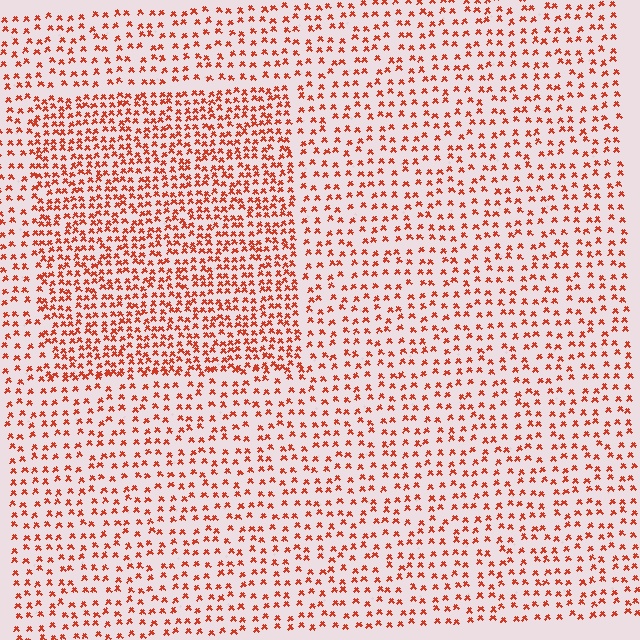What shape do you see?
I see a rectangle.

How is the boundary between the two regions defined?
The boundary is defined by a change in element density (approximately 1.8x ratio). All elements are the same color, size, and shape.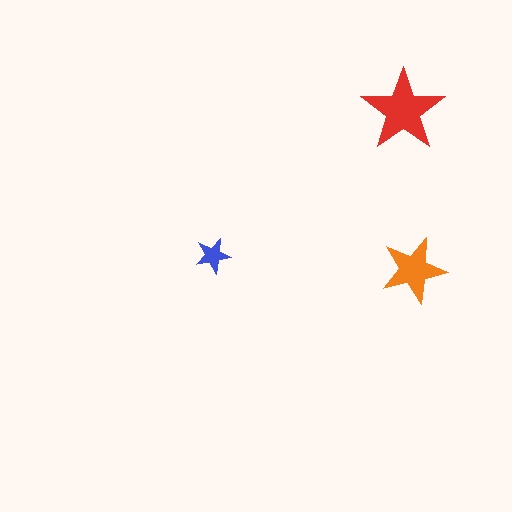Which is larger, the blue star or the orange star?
The orange one.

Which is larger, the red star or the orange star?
The red one.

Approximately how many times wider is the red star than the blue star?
About 2.5 times wider.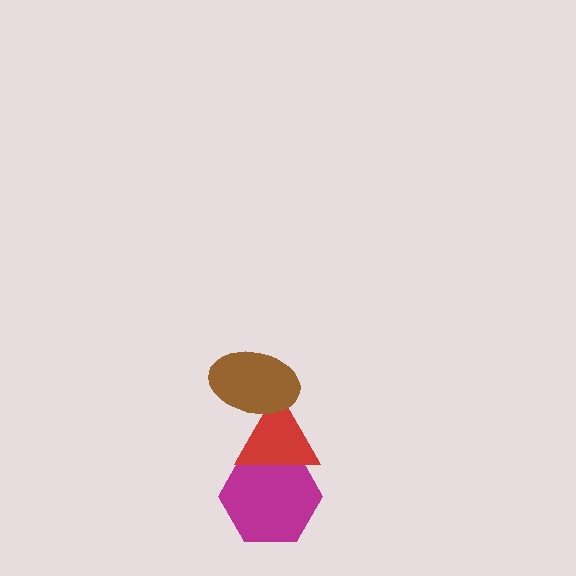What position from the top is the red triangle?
The red triangle is 2nd from the top.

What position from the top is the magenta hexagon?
The magenta hexagon is 3rd from the top.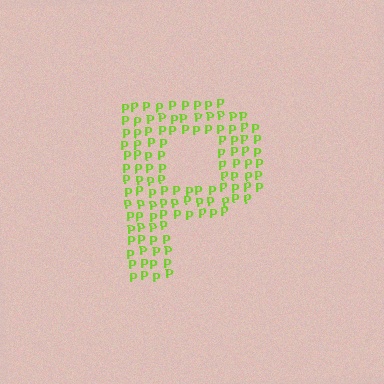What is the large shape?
The large shape is the letter P.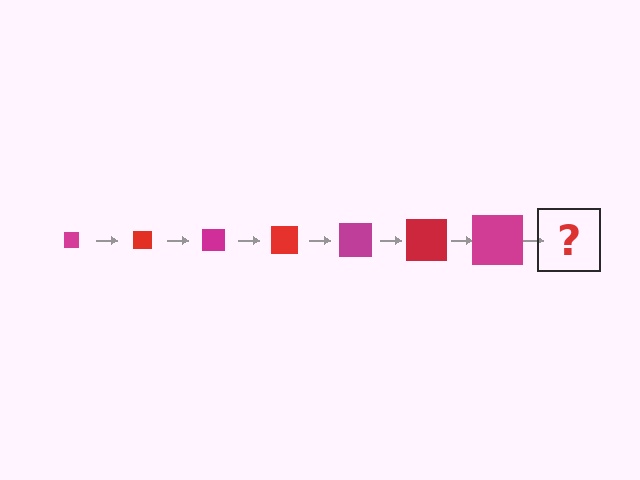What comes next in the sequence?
The next element should be a red square, larger than the previous one.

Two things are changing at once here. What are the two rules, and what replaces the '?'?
The two rules are that the square grows larger each step and the color cycles through magenta and red. The '?' should be a red square, larger than the previous one.